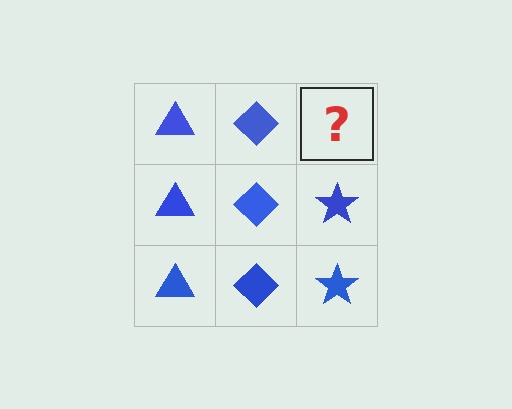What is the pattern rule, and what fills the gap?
The rule is that each column has a consistent shape. The gap should be filled with a blue star.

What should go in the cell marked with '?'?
The missing cell should contain a blue star.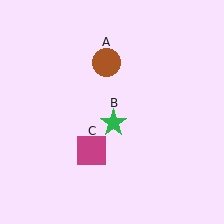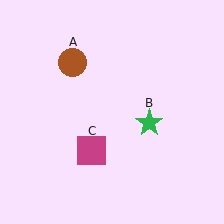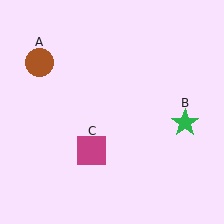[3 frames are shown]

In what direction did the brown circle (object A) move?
The brown circle (object A) moved left.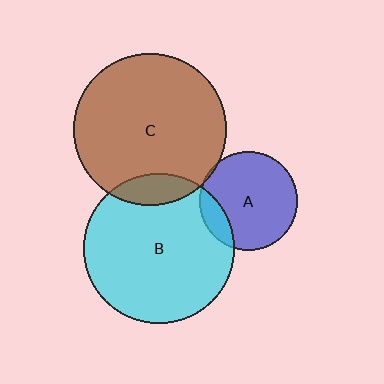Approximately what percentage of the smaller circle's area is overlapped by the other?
Approximately 5%.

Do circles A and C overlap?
Yes.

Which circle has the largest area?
Circle C (brown).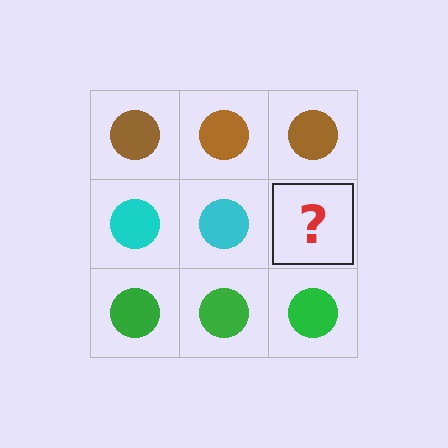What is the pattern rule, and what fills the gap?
The rule is that each row has a consistent color. The gap should be filled with a cyan circle.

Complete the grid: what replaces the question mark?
The question mark should be replaced with a cyan circle.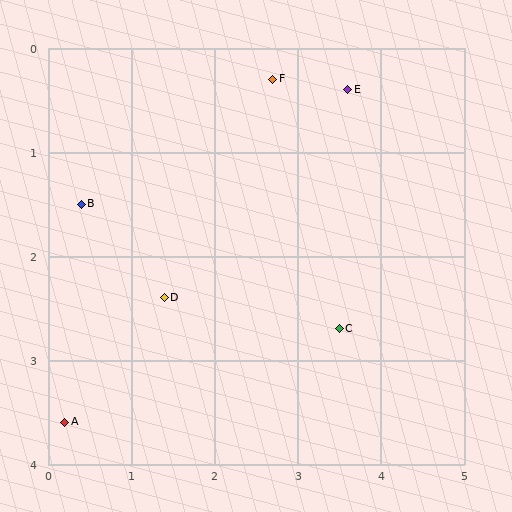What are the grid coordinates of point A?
Point A is at approximately (0.2, 3.6).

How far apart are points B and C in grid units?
Points B and C are about 3.3 grid units apart.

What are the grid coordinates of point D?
Point D is at approximately (1.4, 2.4).